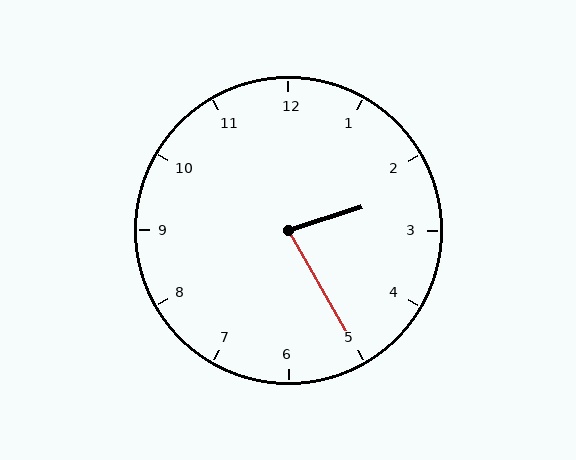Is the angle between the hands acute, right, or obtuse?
It is acute.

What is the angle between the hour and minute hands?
Approximately 78 degrees.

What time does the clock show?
2:25.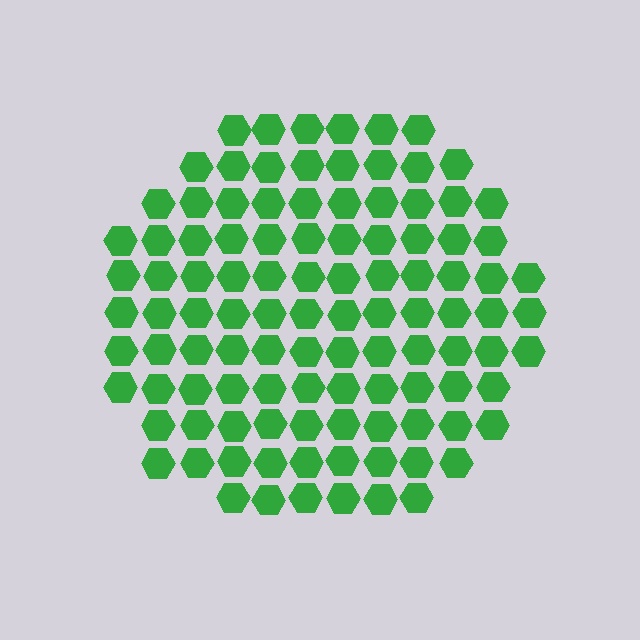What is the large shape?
The large shape is a circle.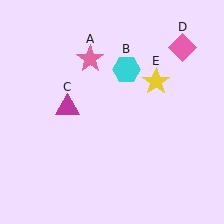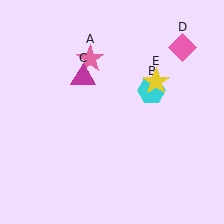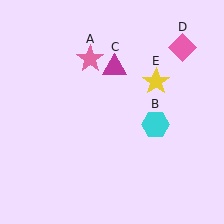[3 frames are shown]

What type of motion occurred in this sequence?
The cyan hexagon (object B), magenta triangle (object C) rotated clockwise around the center of the scene.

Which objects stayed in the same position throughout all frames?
Pink star (object A) and pink diamond (object D) and yellow star (object E) remained stationary.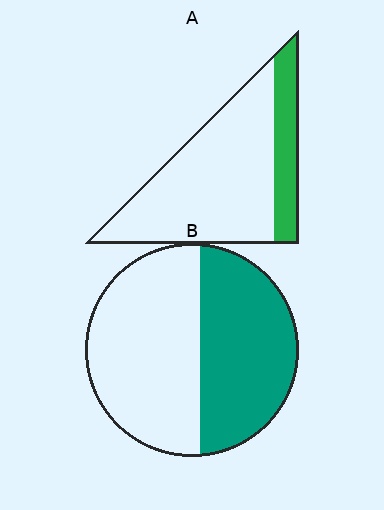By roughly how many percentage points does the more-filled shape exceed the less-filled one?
By roughly 25 percentage points (B over A).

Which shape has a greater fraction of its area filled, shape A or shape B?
Shape B.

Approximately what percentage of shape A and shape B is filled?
A is approximately 20% and B is approximately 45%.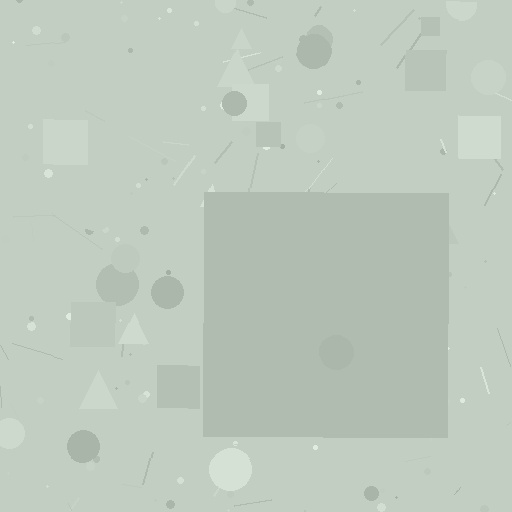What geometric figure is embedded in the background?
A square is embedded in the background.